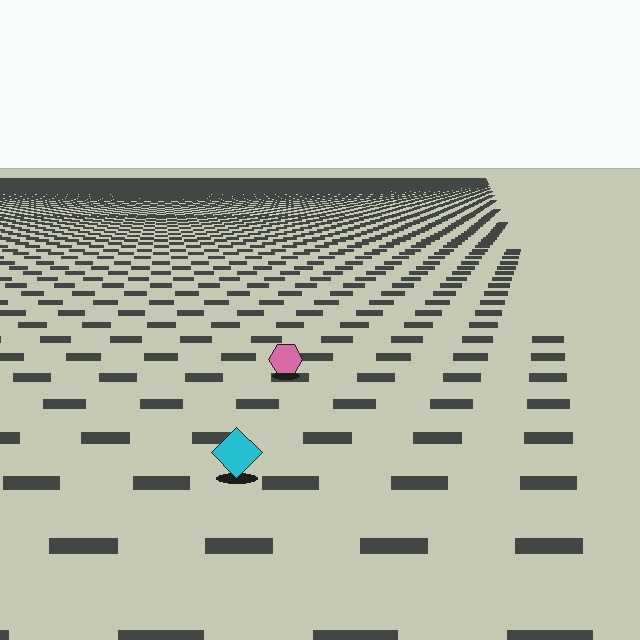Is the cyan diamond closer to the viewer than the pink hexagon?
Yes. The cyan diamond is closer — you can tell from the texture gradient: the ground texture is coarser near it.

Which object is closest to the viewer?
The cyan diamond is closest. The texture marks near it are larger and more spread out.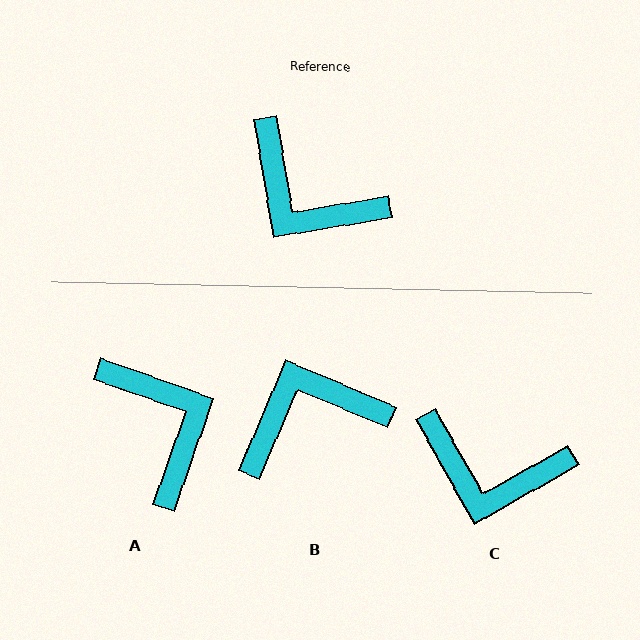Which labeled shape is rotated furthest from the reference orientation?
A, about 151 degrees away.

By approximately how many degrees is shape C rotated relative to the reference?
Approximately 20 degrees counter-clockwise.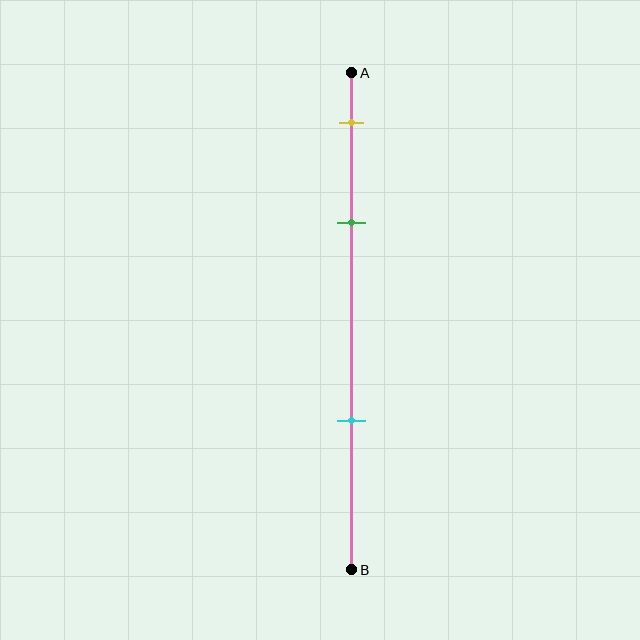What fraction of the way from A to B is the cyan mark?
The cyan mark is approximately 70% (0.7) of the way from A to B.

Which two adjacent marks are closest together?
The yellow and green marks are the closest adjacent pair.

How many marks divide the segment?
There are 3 marks dividing the segment.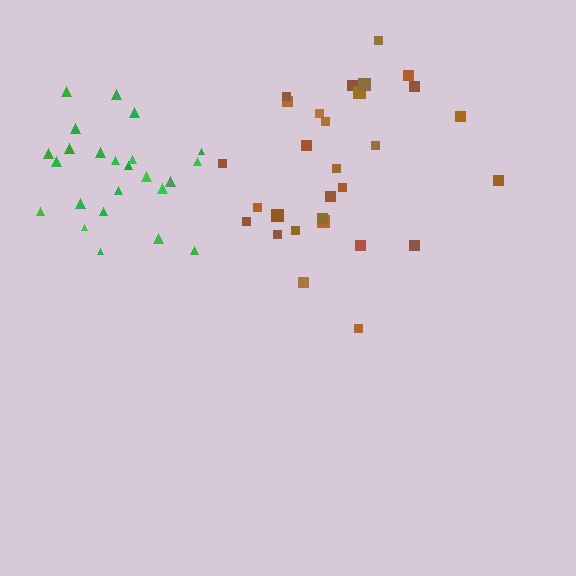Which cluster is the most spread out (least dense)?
Brown.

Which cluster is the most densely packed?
Green.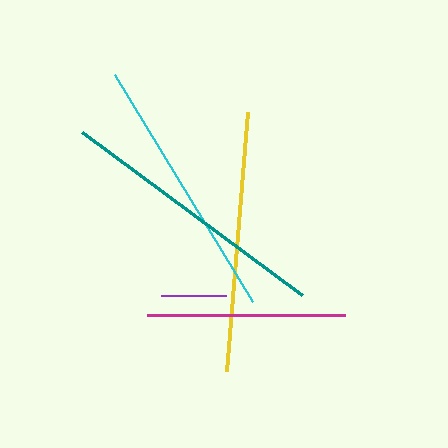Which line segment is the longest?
The teal line is the longest at approximately 274 pixels.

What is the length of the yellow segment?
The yellow segment is approximately 260 pixels long.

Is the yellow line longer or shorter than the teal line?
The teal line is longer than the yellow line.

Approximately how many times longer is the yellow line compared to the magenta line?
The yellow line is approximately 1.3 times the length of the magenta line.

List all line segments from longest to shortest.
From longest to shortest: teal, cyan, yellow, magenta, purple.